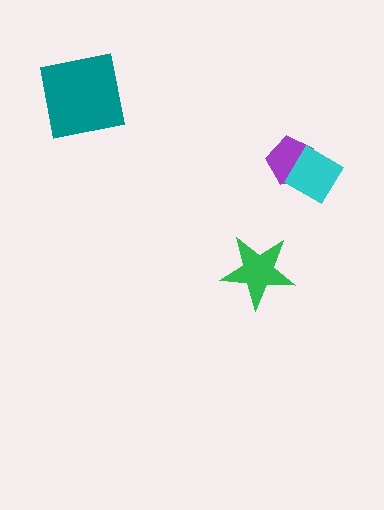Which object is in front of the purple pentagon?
The cyan diamond is in front of the purple pentagon.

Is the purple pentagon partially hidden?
Yes, it is partially covered by another shape.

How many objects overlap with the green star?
0 objects overlap with the green star.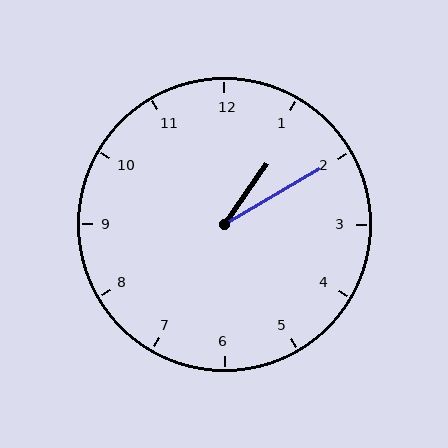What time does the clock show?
1:10.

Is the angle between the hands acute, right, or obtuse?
It is acute.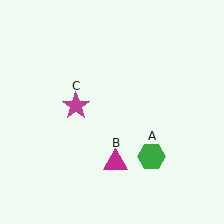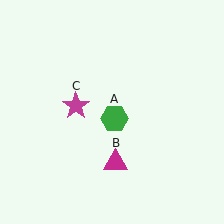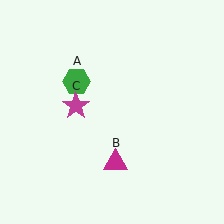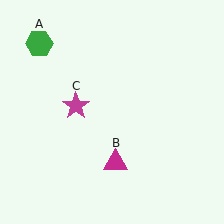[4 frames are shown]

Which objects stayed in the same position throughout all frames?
Magenta triangle (object B) and magenta star (object C) remained stationary.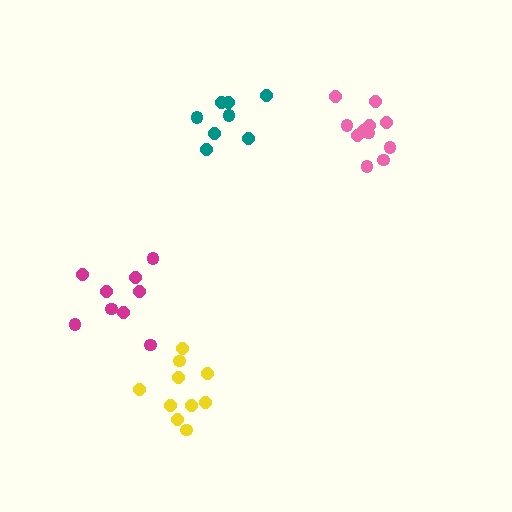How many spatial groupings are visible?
There are 4 spatial groupings.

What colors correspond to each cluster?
The clusters are colored: yellow, pink, teal, magenta.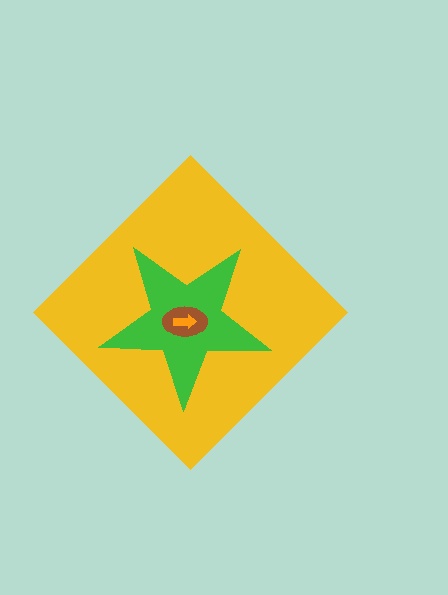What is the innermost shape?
The orange arrow.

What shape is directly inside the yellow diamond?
The green star.